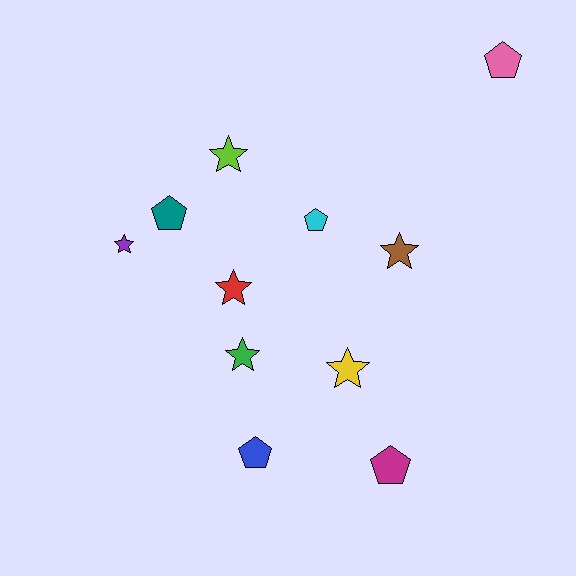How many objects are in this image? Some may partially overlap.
There are 11 objects.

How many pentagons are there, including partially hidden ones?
There are 5 pentagons.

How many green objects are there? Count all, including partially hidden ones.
There is 1 green object.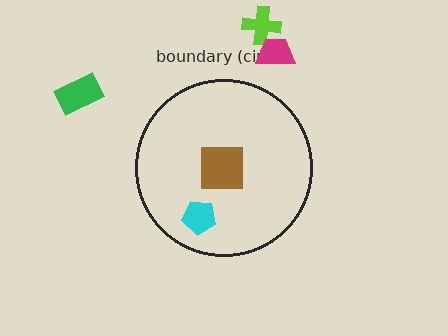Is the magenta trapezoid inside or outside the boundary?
Outside.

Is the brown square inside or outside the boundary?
Inside.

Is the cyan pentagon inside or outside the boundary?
Inside.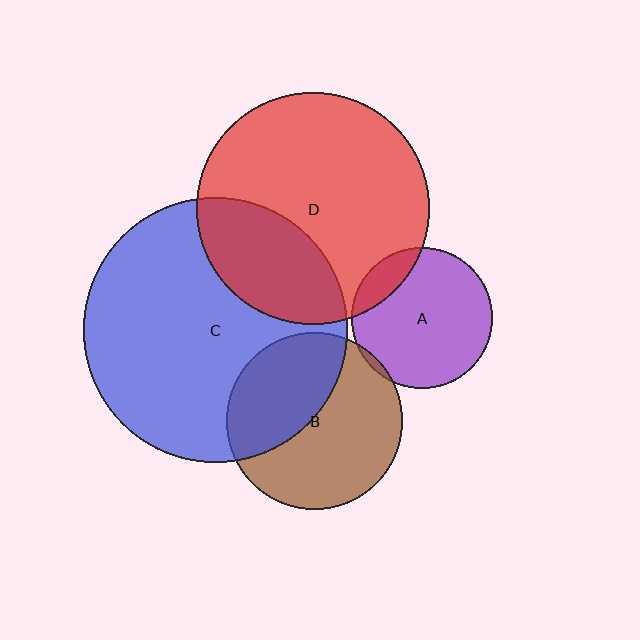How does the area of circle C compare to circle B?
Approximately 2.3 times.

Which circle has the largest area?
Circle C (blue).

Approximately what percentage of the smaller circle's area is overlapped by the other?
Approximately 15%.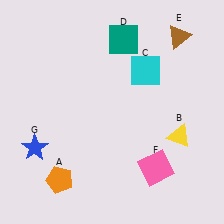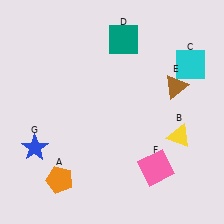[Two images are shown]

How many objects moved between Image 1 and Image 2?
2 objects moved between the two images.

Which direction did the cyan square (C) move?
The cyan square (C) moved right.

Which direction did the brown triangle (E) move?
The brown triangle (E) moved down.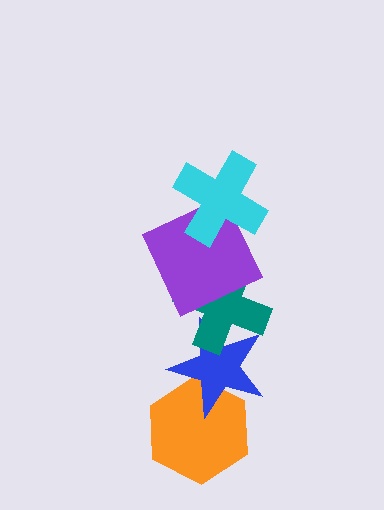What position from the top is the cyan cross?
The cyan cross is 1st from the top.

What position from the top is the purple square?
The purple square is 2nd from the top.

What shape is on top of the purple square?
The cyan cross is on top of the purple square.